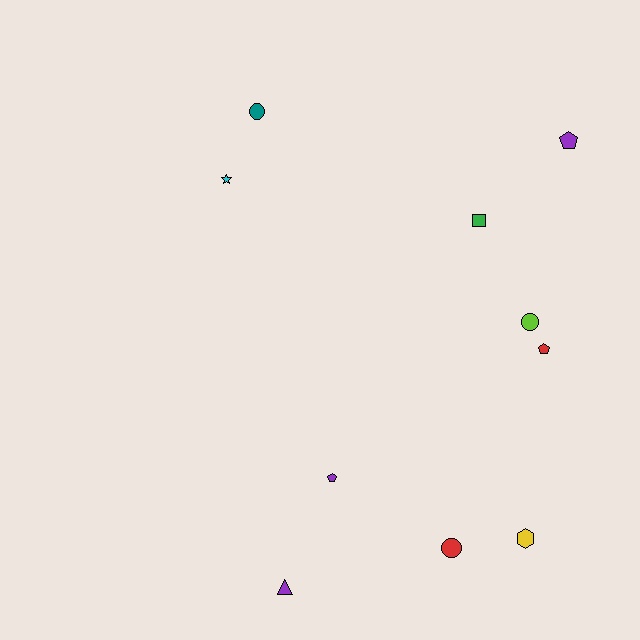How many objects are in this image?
There are 10 objects.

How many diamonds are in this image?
There are no diamonds.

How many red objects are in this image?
There are 2 red objects.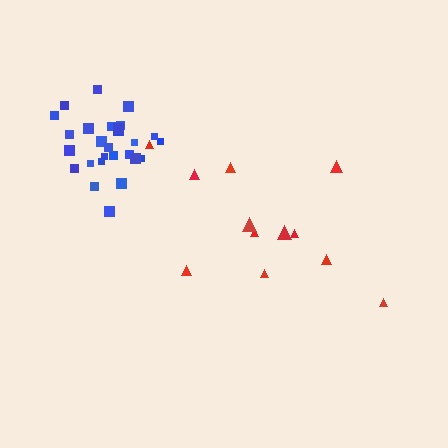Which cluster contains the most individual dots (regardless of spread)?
Blue (28).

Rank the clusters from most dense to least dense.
blue, red.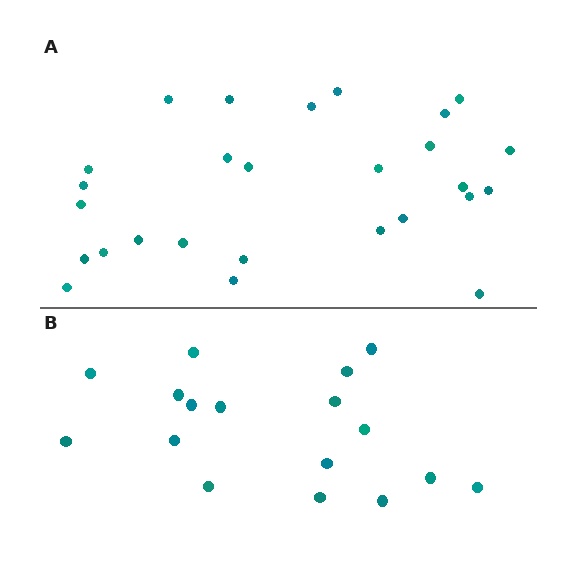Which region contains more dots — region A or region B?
Region A (the top region) has more dots.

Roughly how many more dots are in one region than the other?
Region A has roughly 10 or so more dots than region B.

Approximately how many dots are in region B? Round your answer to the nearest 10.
About 20 dots. (The exact count is 17, which rounds to 20.)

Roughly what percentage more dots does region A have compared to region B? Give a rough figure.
About 60% more.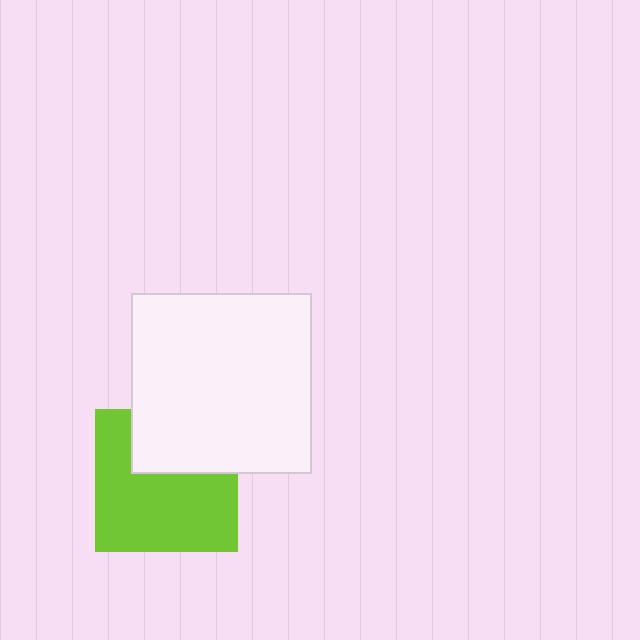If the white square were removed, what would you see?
You would see the complete lime square.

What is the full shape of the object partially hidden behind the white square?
The partially hidden object is a lime square.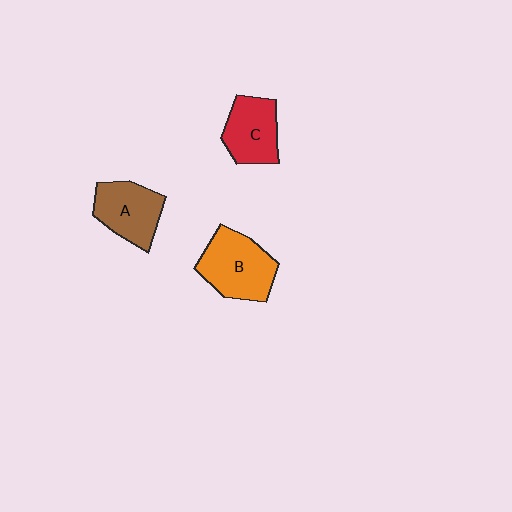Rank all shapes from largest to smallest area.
From largest to smallest: B (orange), A (brown), C (red).